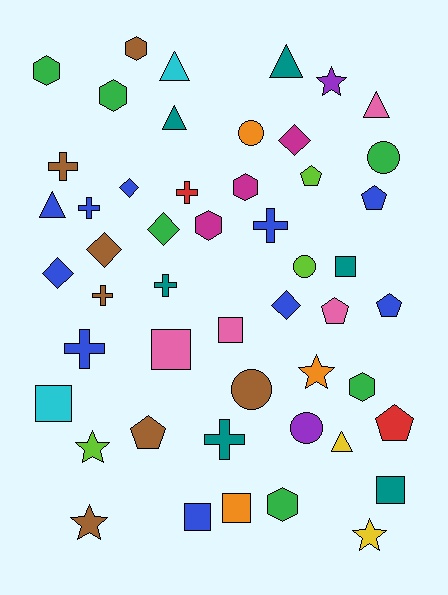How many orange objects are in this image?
There are 3 orange objects.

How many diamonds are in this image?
There are 6 diamonds.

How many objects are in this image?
There are 50 objects.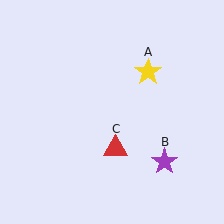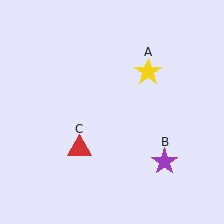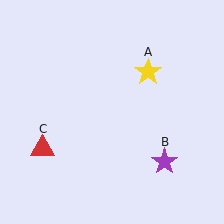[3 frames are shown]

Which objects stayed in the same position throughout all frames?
Yellow star (object A) and purple star (object B) remained stationary.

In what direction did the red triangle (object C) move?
The red triangle (object C) moved left.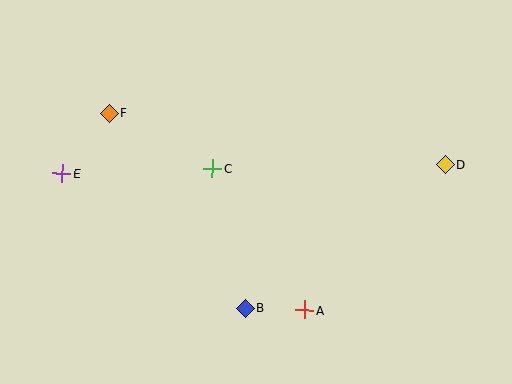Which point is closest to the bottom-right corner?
Point A is closest to the bottom-right corner.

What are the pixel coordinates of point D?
Point D is at (445, 164).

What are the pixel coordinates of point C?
Point C is at (212, 169).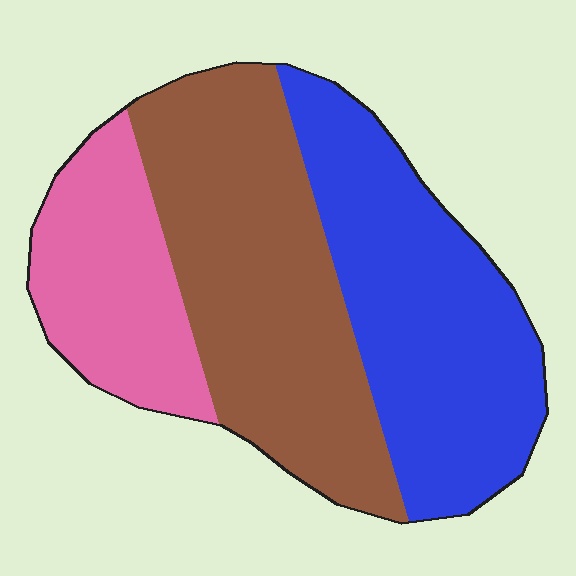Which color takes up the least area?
Pink, at roughly 20%.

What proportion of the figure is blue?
Blue takes up about three eighths (3/8) of the figure.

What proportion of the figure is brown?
Brown takes up about two fifths (2/5) of the figure.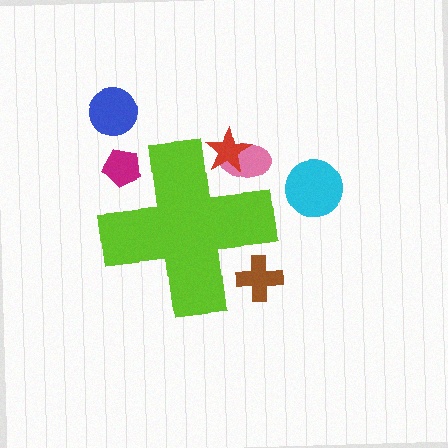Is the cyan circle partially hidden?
No, the cyan circle is fully visible.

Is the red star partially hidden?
Yes, the red star is partially hidden behind the lime cross.